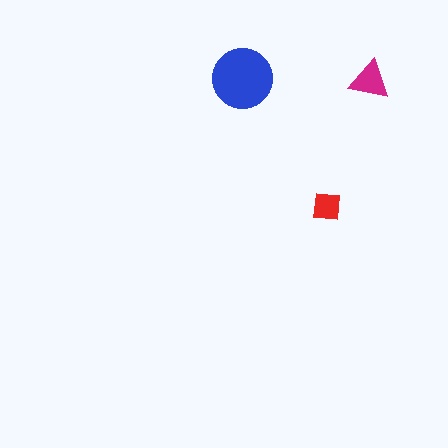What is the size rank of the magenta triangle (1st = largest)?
2nd.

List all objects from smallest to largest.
The red square, the magenta triangle, the blue circle.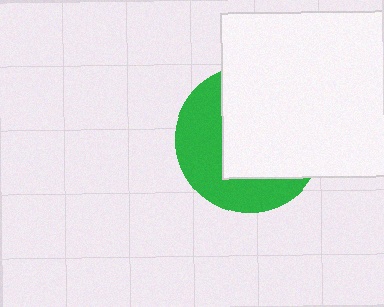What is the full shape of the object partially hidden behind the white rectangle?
The partially hidden object is a green circle.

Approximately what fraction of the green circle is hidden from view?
Roughly 59% of the green circle is hidden behind the white rectangle.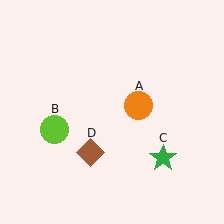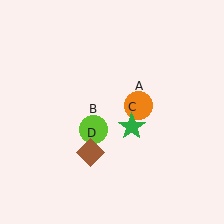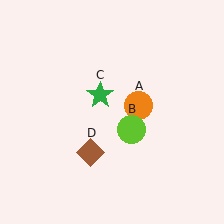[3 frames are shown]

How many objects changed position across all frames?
2 objects changed position: lime circle (object B), green star (object C).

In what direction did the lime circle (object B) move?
The lime circle (object B) moved right.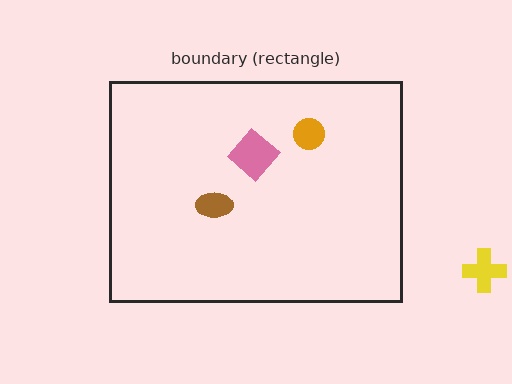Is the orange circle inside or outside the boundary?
Inside.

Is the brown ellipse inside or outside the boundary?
Inside.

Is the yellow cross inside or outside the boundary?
Outside.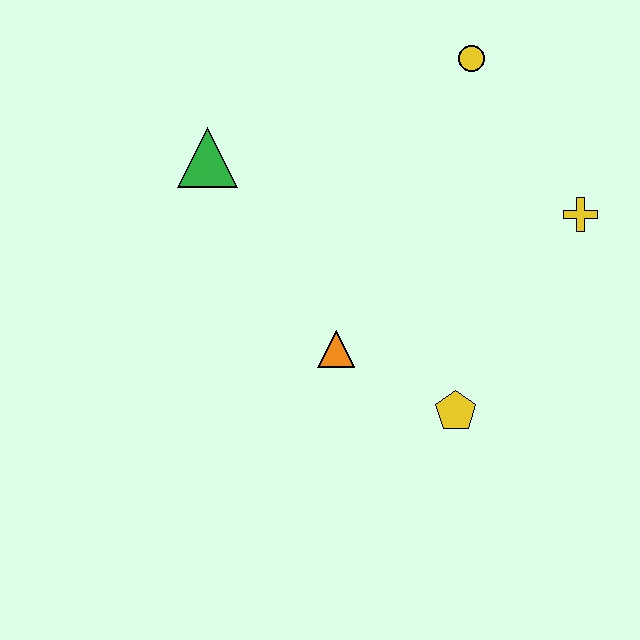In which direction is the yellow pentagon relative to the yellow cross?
The yellow pentagon is below the yellow cross.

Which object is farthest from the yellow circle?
The yellow pentagon is farthest from the yellow circle.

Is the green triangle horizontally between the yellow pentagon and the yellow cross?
No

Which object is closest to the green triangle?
The orange triangle is closest to the green triangle.